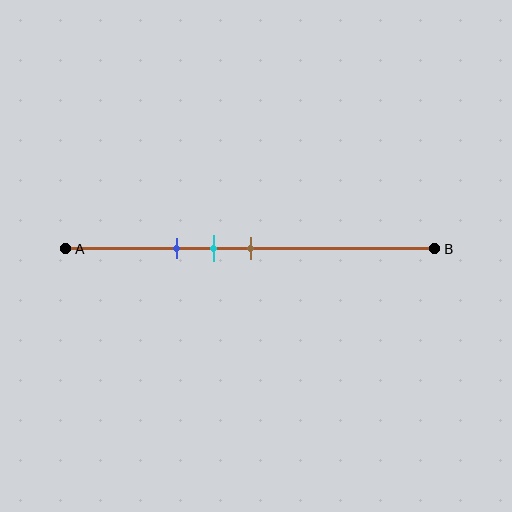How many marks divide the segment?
There are 3 marks dividing the segment.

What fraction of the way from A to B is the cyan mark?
The cyan mark is approximately 40% (0.4) of the way from A to B.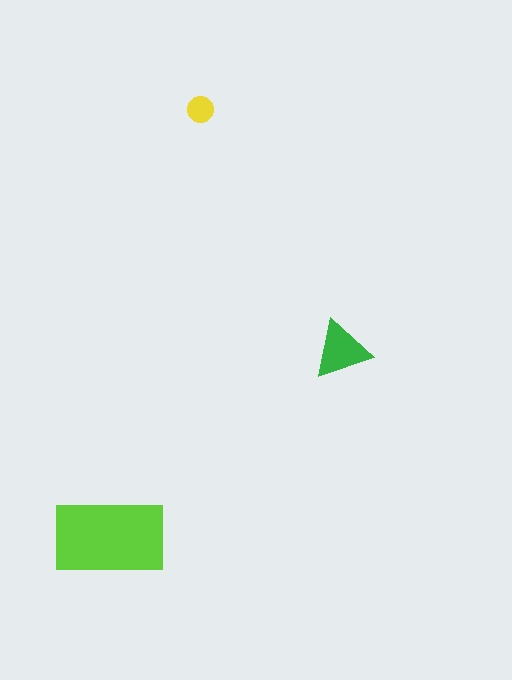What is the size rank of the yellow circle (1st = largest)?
3rd.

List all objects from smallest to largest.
The yellow circle, the green triangle, the lime rectangle.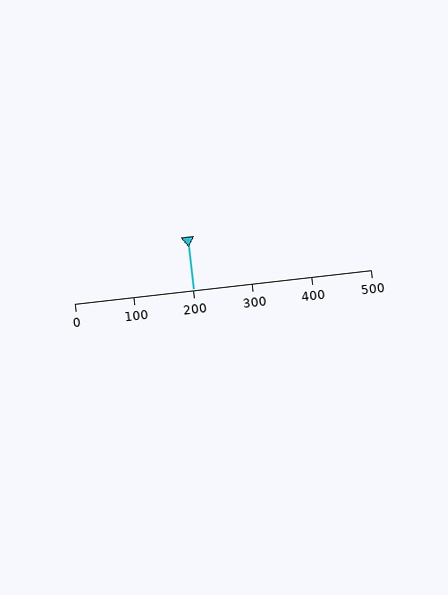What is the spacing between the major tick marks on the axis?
The major ticks are spaced 100 apart.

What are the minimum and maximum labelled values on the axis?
The axis runs from 0 to 500.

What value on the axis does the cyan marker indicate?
The marker indicates approximately 200.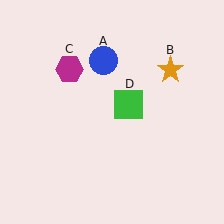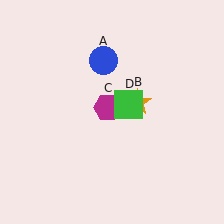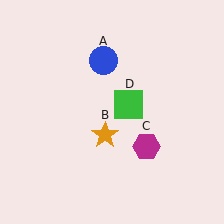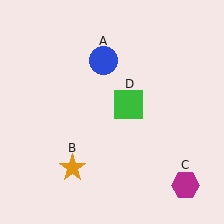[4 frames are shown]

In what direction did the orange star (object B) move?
The orange star (object B) moved down and to the left.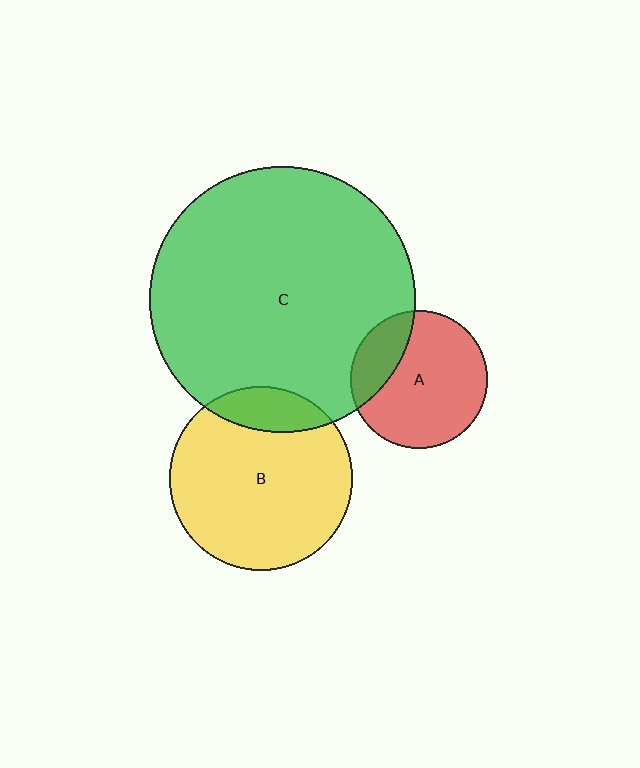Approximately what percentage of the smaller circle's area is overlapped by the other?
Approximately 15%.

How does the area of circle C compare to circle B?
Approximately 2.1 times.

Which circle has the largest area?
Circle C (green).